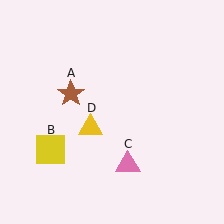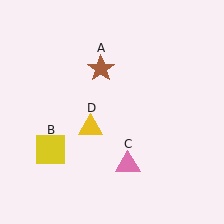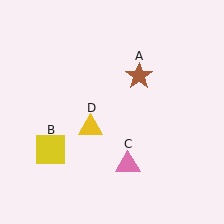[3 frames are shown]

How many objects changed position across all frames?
1 object changed position: brown star (object A).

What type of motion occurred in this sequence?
The brown star (object A) rotated clockwise around the center of the scene.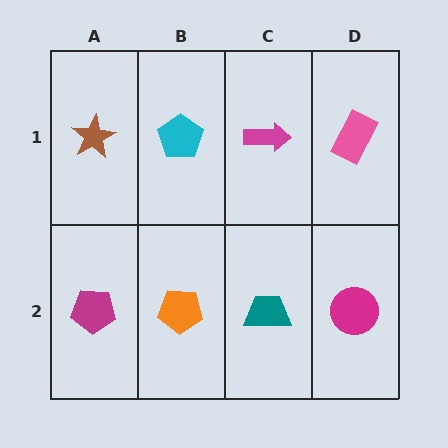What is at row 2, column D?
A magenta circle.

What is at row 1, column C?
A magenta arrow.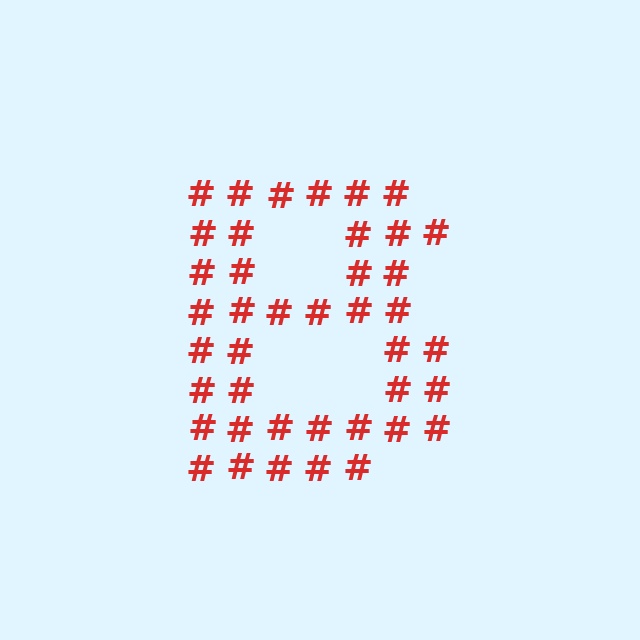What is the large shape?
The large shape is the letter B.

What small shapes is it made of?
It is made of small hash symbols.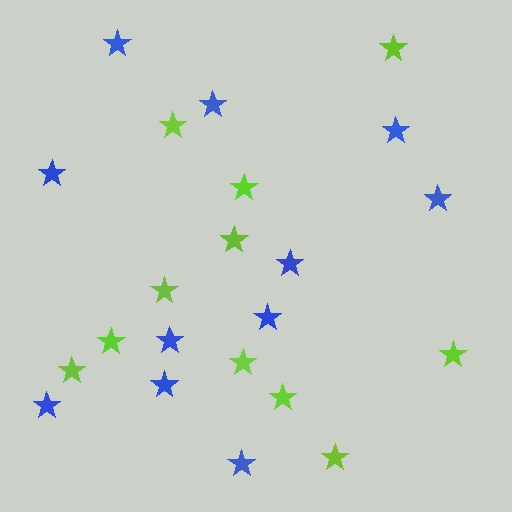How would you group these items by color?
There are 2 groups: one group of lime stars (11) and one group of blue stars (11).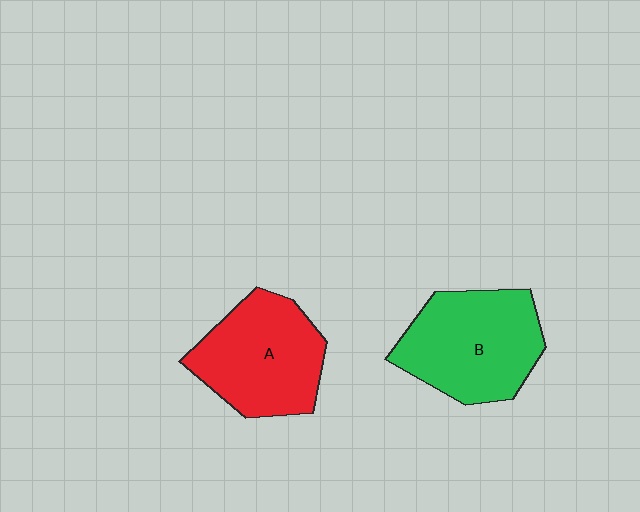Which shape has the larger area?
Shape B (green).